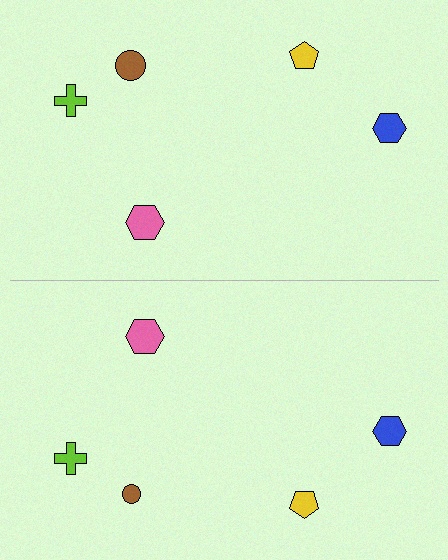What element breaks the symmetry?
The brown circle on the bottom side has a different size than its mirror counterpart.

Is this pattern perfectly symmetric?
No, the pattern is not perfectly symmetric. The brown circle on the bottom side has a different size than its mirror counterpart.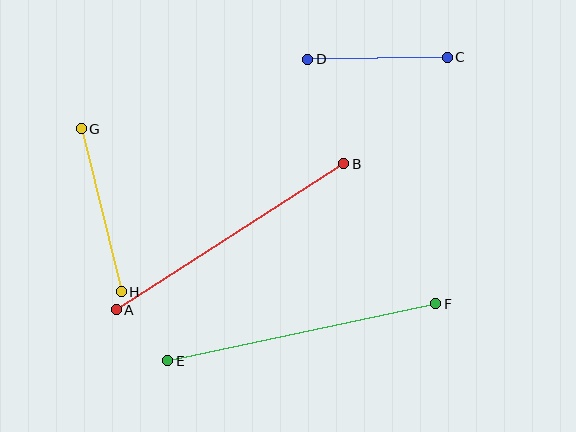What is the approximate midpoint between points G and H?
The midpoint is at approximately (101, 210) pixels.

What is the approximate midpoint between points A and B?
The midpoint is at approximately (230, 237) pixels.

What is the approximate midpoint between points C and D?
The midpoint is at approximately (377, 58) pixels.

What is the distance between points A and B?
The distance is approximately 271 pixels.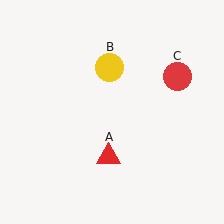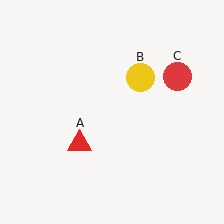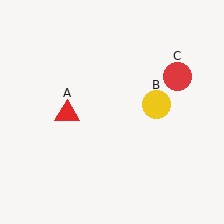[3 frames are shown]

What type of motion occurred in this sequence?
The red triangle (object A), yellow circle (object B) rotated clockwise around the center of the scene.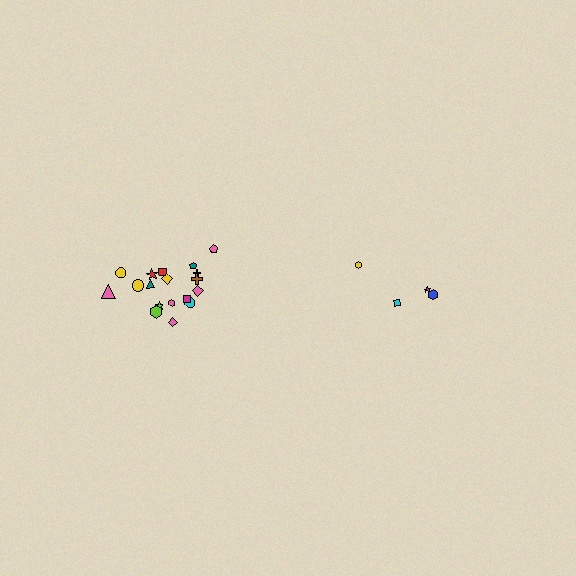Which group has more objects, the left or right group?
The left group.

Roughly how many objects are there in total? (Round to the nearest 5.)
Roughly 20 objects in total.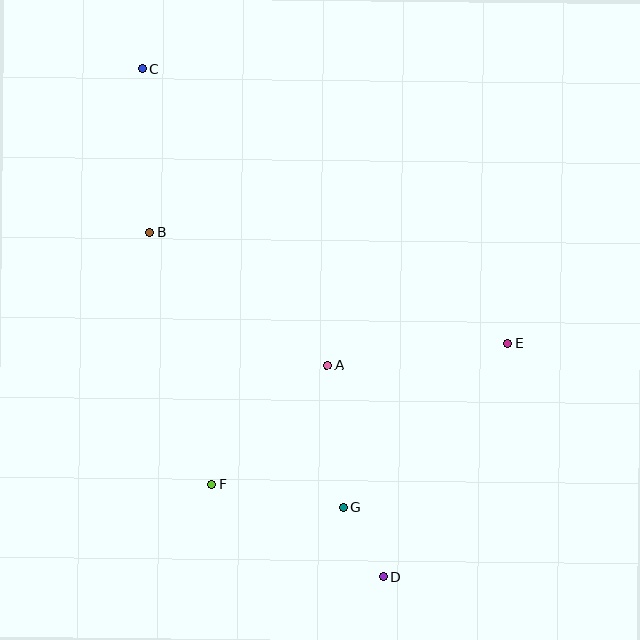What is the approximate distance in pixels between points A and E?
The distance between A and E is approximately 181 pixels.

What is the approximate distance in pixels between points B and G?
The distance between B and G is approximately 337 pixels.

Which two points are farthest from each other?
Points C and D are farthest from each other.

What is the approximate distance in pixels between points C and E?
The distance between C and E is approximately 457 pixels.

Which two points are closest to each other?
Points D and G are closest to each other.